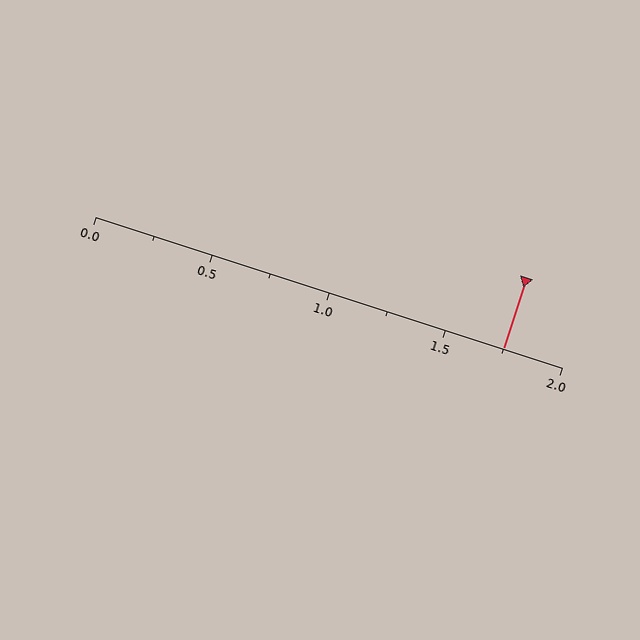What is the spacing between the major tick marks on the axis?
The major ticks are spaced 0.5 apart.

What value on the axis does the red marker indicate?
The marker indicates approximately 1.75.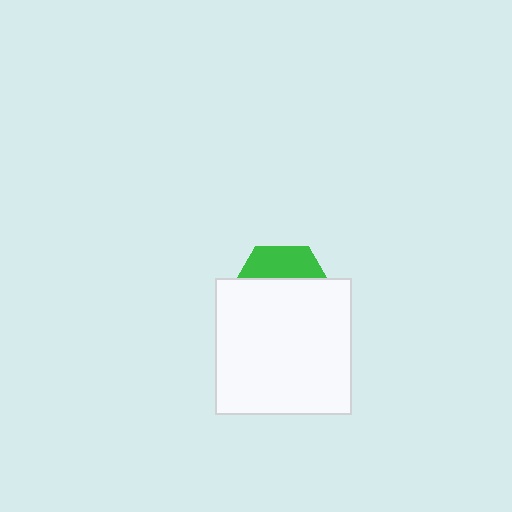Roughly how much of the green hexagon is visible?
A small part of it is visible (roughly 31%).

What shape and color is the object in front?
The object in front is a white square.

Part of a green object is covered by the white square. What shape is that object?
It is a hexagon.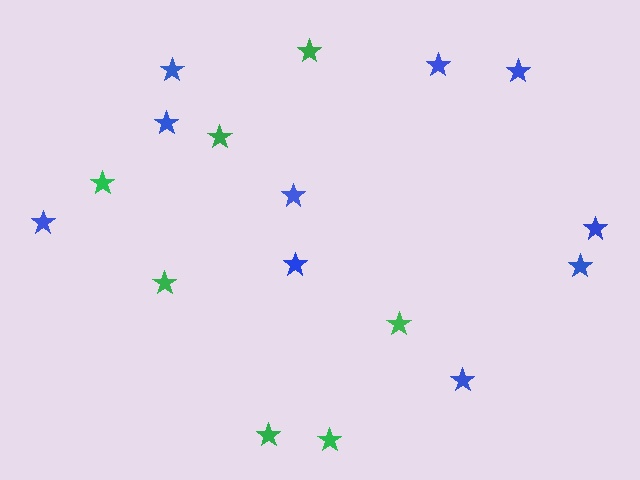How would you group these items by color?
There are 2 groups: one group of blue stars (10) and one group of green stars (7).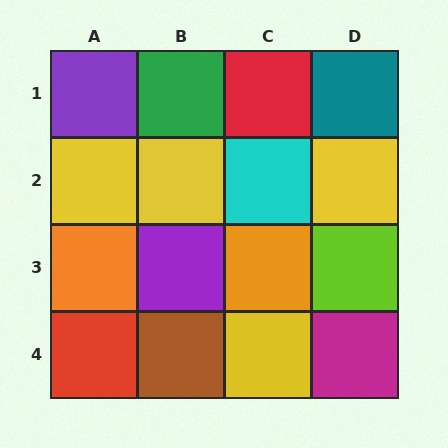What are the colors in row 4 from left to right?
Red, brown, yellow, magenta.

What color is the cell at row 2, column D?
Yellow.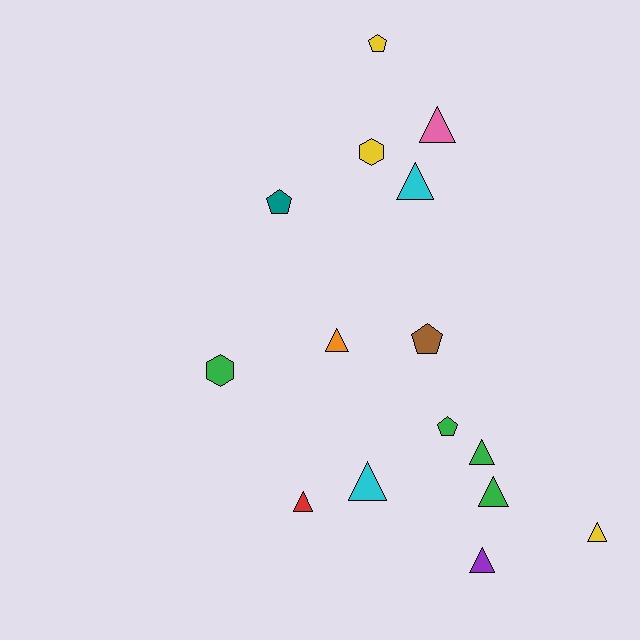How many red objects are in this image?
There is 1 red object.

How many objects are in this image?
There are 15 objects.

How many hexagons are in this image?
There are 2 hexagons.